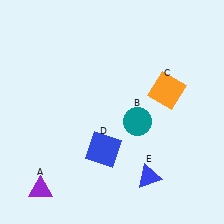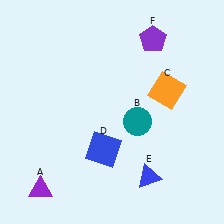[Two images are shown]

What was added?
A purple pentagon (F) was added in Image 2.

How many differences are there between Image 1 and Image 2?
There is 1 difference between the two images.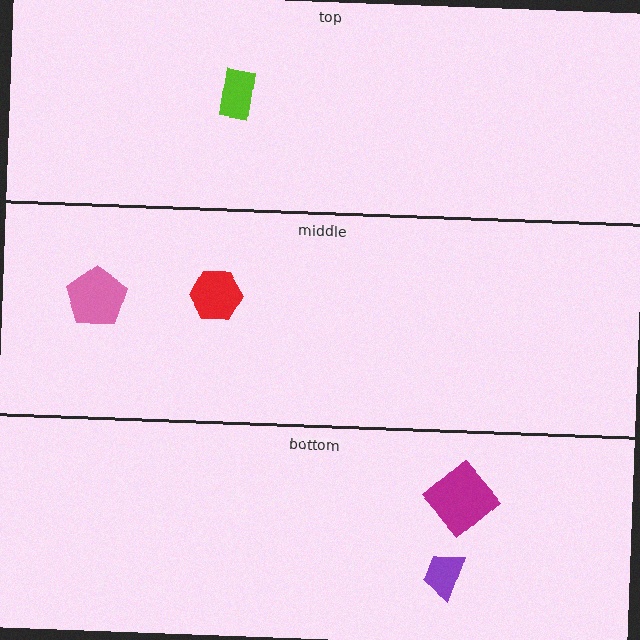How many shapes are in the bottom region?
2.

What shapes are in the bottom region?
The magenta diamond, the purple trapezoid.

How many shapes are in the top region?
1.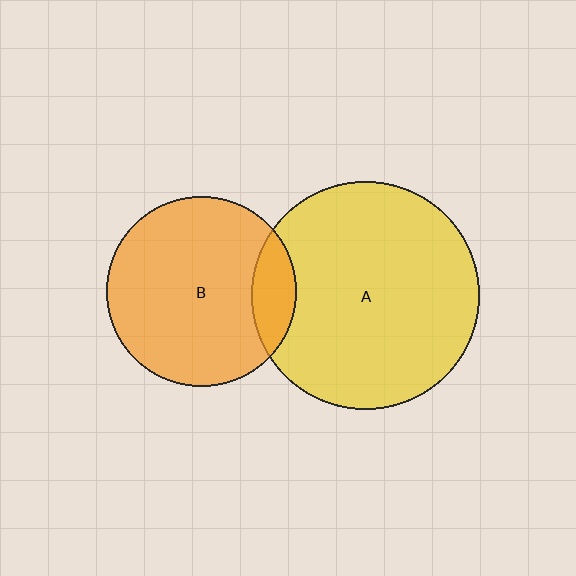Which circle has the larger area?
Circle A (yellow).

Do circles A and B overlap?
Yes.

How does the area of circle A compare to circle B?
Approximately 1.4 times.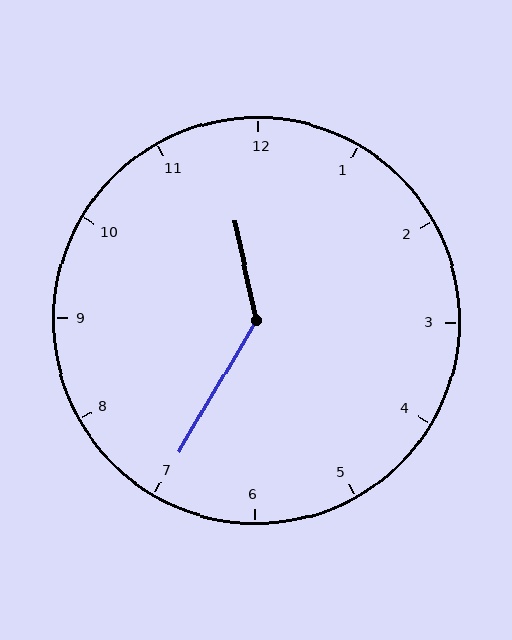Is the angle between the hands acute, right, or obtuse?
It is obtuse.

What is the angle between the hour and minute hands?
Approximately 138 degrees.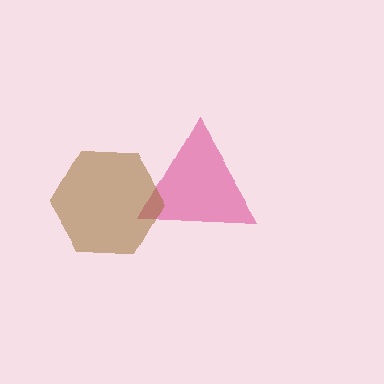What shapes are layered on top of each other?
The layered shapes are: a magenta triangle, a brown hexagon.